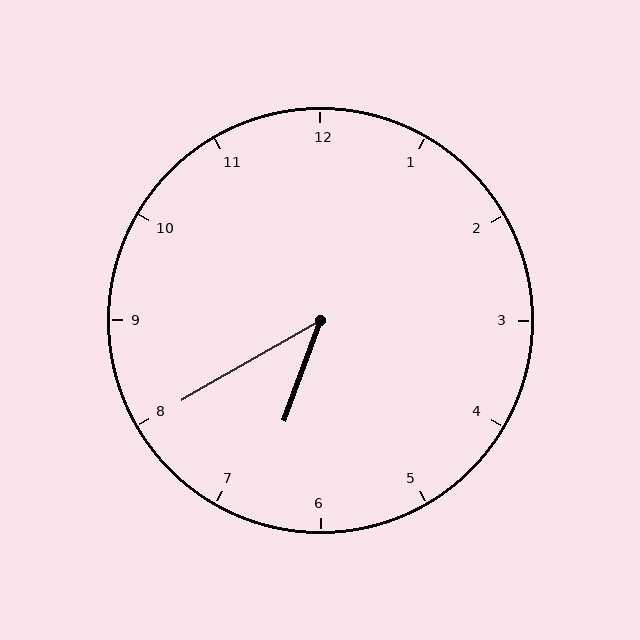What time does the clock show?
6:40.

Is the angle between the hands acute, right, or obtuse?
It is acute.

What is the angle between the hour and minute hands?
Approximately 40 degrees.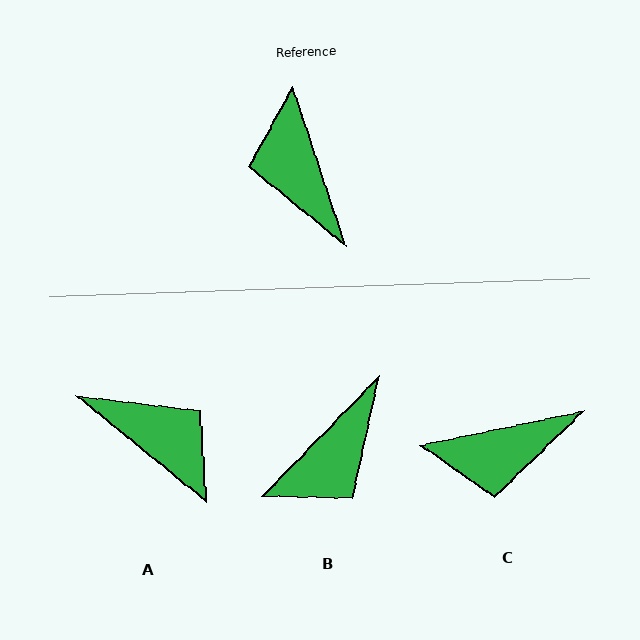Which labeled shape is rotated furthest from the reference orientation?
A, about 148 degrees away.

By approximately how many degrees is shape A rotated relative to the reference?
Approximately 148 degrees clockwise.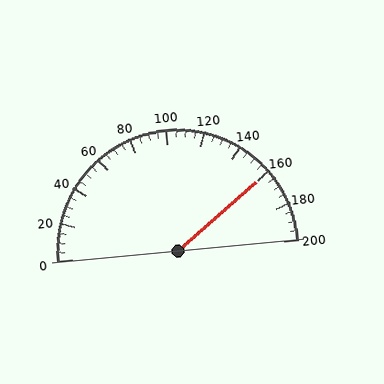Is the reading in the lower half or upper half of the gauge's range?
The reading is in the upper half of the range (0 to 200).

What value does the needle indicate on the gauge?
The needle indicates approximately 160.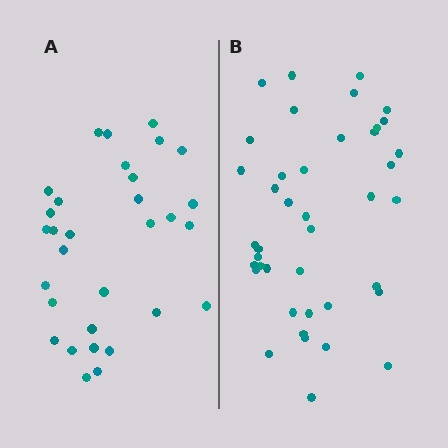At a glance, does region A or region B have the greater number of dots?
Region B (the right region) has more dots.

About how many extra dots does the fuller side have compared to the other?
Region B has roughly 10 or so more dots than region A.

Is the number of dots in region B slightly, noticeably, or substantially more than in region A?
Region B has noticeably more, but not dramatically so. The ratio is roughly 1.3 to 1.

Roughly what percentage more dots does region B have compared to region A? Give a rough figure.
About 30% more.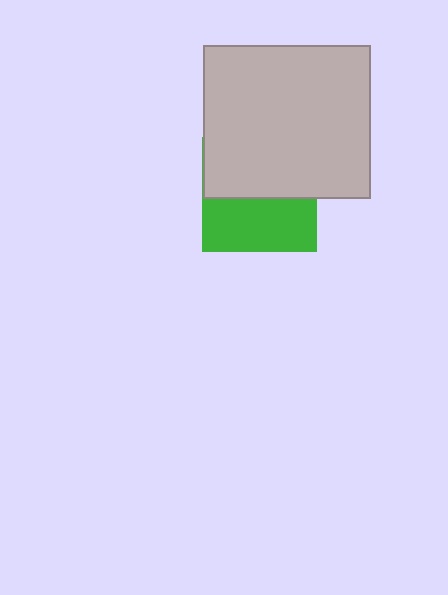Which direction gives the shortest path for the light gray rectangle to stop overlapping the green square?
Moving up gives the shortest separation.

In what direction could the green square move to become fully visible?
The green square could move down. That would shift it out from behind the light gray rectangle entirely.